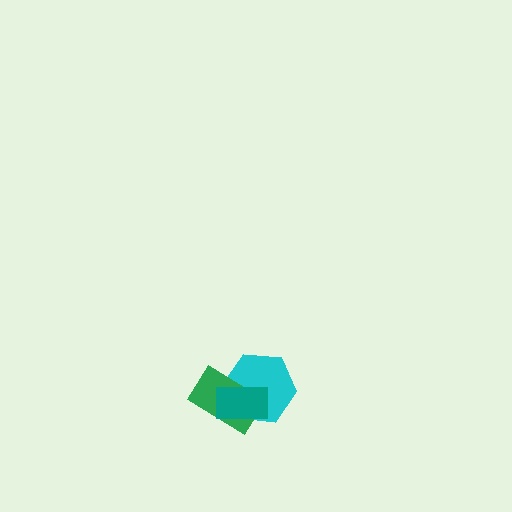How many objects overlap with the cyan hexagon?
2 objects overlap with the cyan hexagon.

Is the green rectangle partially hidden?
Yes, it is partially covered by another shape.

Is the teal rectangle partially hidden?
No, no other shape covers it.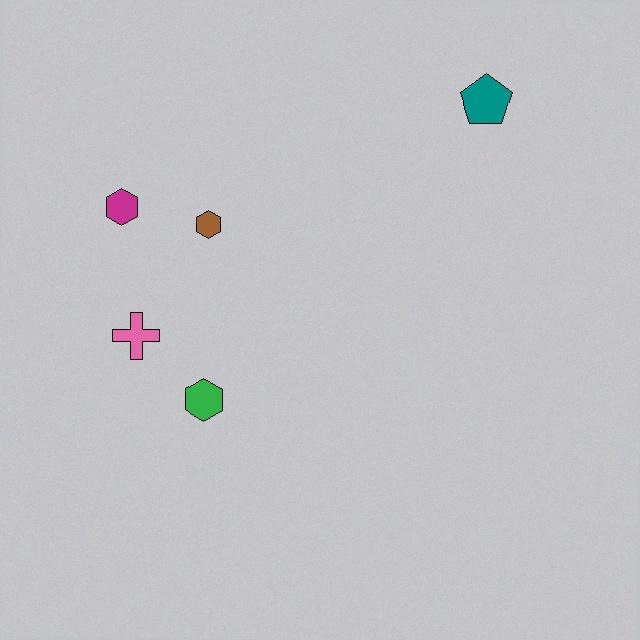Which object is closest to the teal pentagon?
The brown hexagon is closest to the teal pentagon.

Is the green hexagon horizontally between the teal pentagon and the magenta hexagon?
Yes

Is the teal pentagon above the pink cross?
Yes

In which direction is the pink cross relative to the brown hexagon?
The pink cross is below the brown hexagon.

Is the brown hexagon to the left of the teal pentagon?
Yes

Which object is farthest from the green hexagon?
The teal pentagon is farthest from the green hexagon.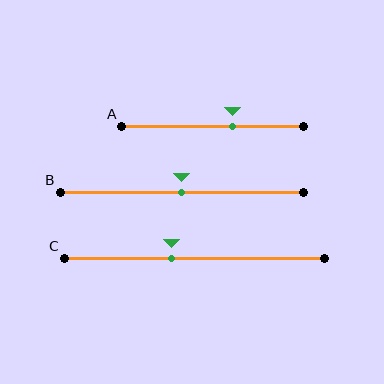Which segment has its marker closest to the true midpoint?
Segment B has its marker closest to the true midpoint.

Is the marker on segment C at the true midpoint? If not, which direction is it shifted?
No, the marker on segment C is shifted to the left by about 9% of the segment length.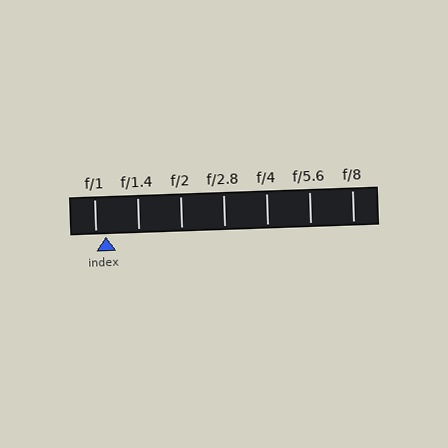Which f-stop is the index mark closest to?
The index mark is closest to f/1.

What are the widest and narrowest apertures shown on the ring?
The widest aperture shown is f/1 and the narrowest is f/8.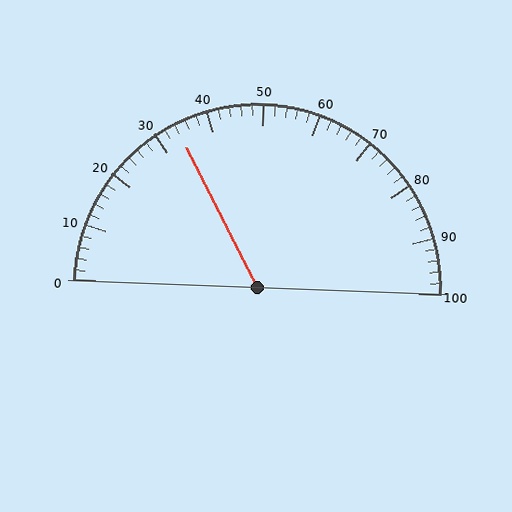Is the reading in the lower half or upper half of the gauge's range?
The reading is in the lower half of the range (0 to 100).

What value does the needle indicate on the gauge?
The needle indicates approximately 34.